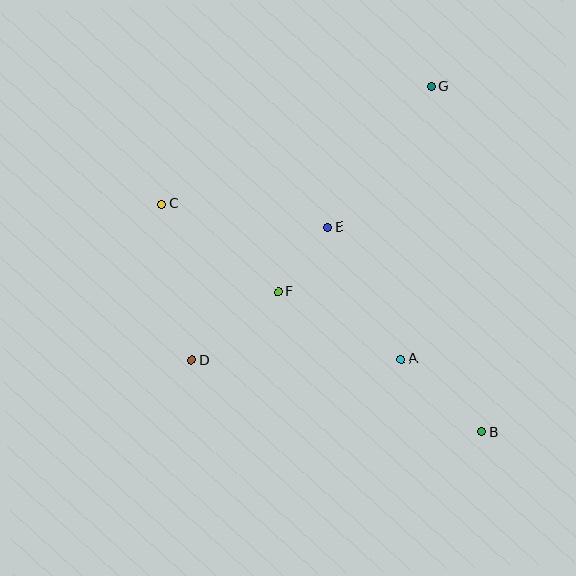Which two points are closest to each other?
Points E and F are closest to each other.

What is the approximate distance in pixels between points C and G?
The distance between C and G is approximately 294 pixels.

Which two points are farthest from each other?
Points B and C are farthest from each other.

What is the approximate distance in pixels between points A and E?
The distance between A and E is approximately 150 pixels.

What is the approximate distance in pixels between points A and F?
The distance between A and F is approximately 140 pixels.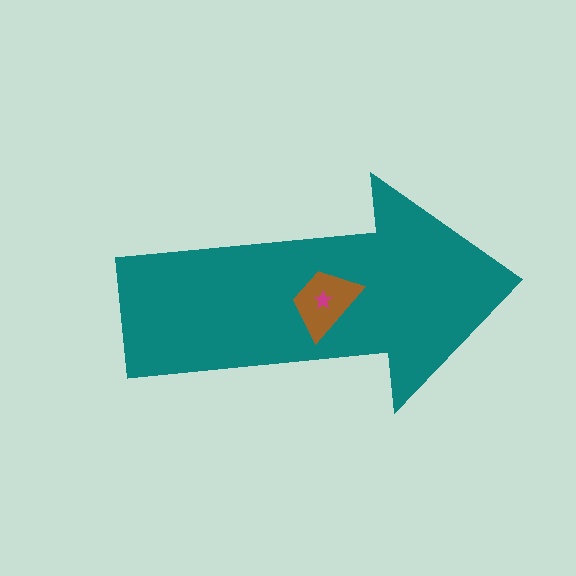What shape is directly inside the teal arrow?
The brown trapezoid.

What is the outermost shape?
The teal arrow.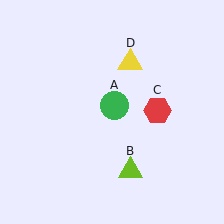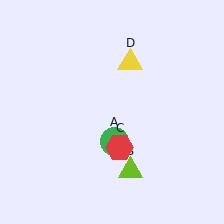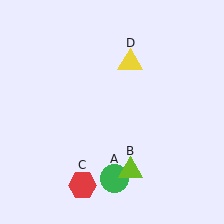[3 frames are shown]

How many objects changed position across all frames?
2 objects changed position: green circle (object A), red hexagon (object C).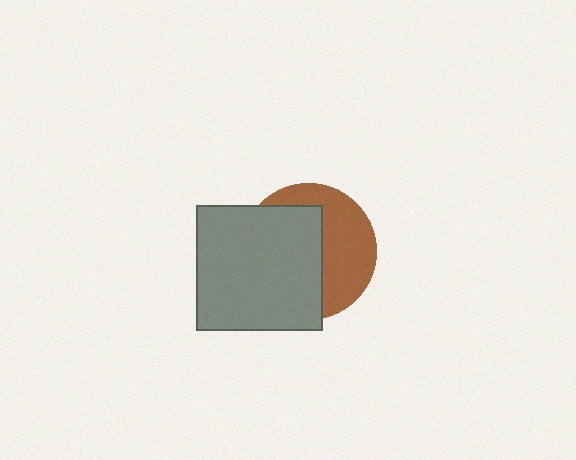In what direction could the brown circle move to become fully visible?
The brown circle could move right. That would shift it out from behind the gray square entirely.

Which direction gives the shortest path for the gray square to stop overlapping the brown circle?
Moving left gives the shortest separation.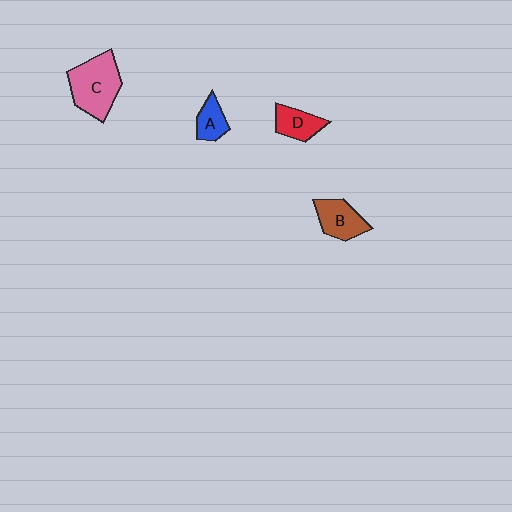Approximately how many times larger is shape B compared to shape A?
Approximately 1.5 times.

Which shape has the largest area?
Shape C (pink).